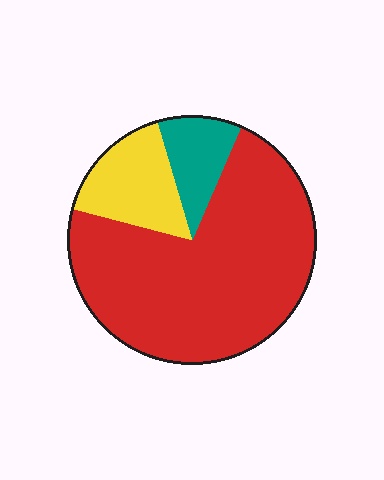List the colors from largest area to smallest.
From largest to smallest: red, yellow, teal.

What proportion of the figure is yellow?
Yellow covers about 15% of the figure.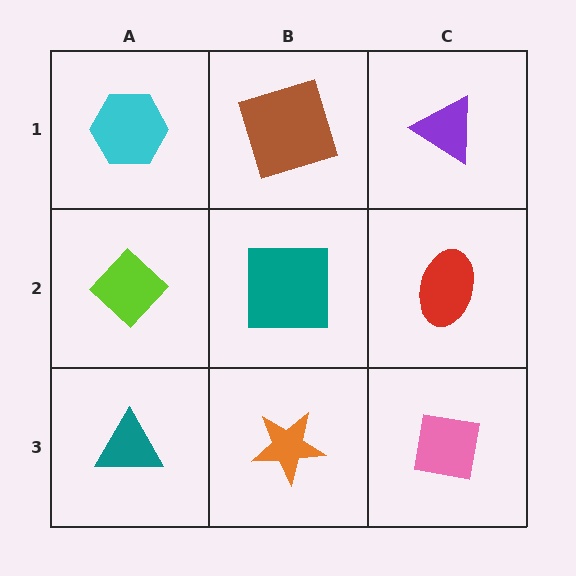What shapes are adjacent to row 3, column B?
A teal square (row 2, column B), a teal triangle (row 3, column A), a pink square (row 3, column C).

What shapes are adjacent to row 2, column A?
A cyan hexagon (row 1, column A), a teal triangle (row 3, column A), a teal square (row 2, column B).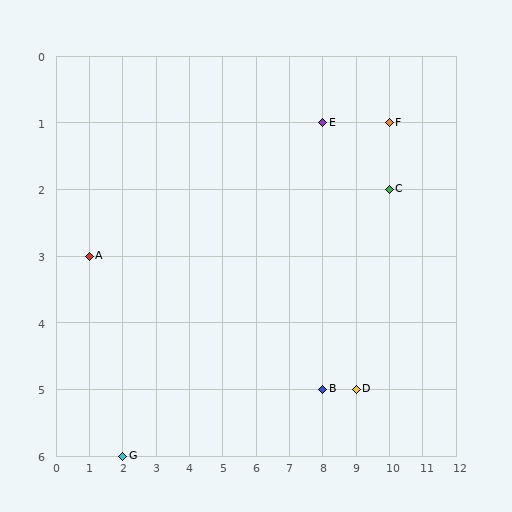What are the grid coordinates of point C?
Point C is at grid coordinates (10, 2).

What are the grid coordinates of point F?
Point F is at grid coordinates (10, 1).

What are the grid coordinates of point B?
Point B is at grid coordinates (8, 5).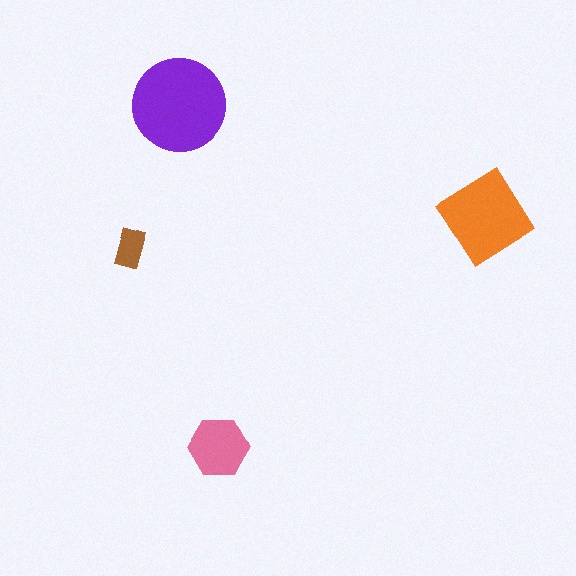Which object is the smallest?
The brown rectangle.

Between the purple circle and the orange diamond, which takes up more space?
The purple circle.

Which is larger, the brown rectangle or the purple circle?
The purple circle.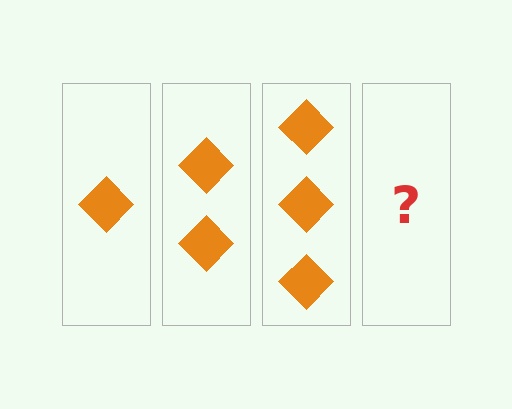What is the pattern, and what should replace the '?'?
The pattern is that each step adds one more diamond. The '?' should be 4 diamonds.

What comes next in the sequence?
The next element should be 4 diamonds.